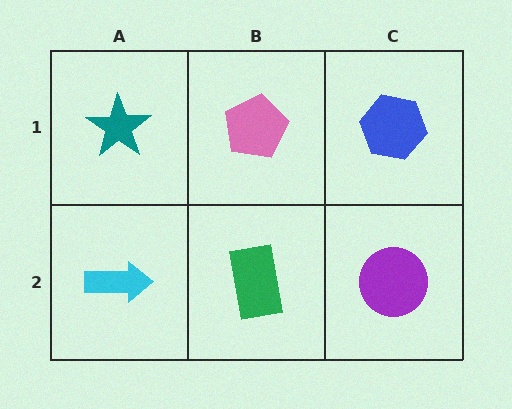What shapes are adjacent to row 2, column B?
A pink pentagon (row 1, column B), a cyan arrow (row 2, column A), a purple circle (row 2, column C).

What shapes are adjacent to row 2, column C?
A blue hexagon (row 1, column C), a green rectangle (row 2, column B).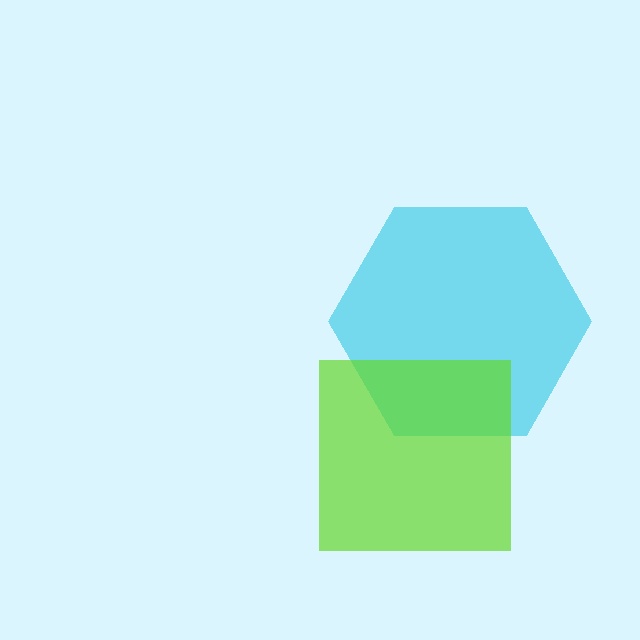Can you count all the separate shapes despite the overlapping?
Yes, there are 2 separate shapes.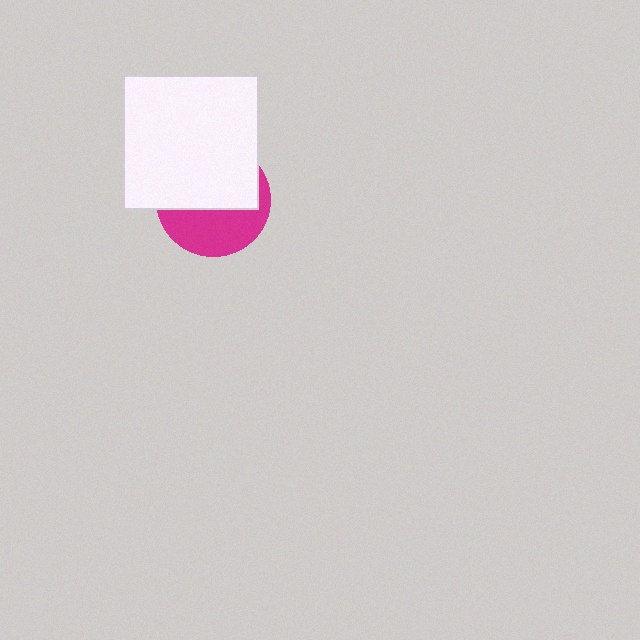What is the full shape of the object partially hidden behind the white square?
The partially hidden object is a magenta circle.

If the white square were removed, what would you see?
You would see the complete magenta circle.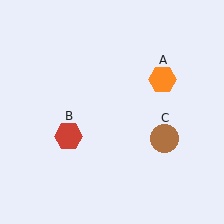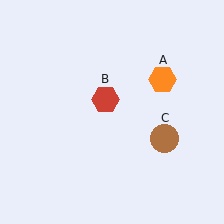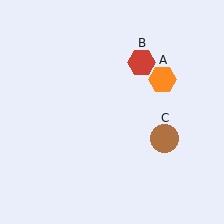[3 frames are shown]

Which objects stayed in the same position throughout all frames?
Orange hexagon (object A) and brown circle (object C) remained stationary.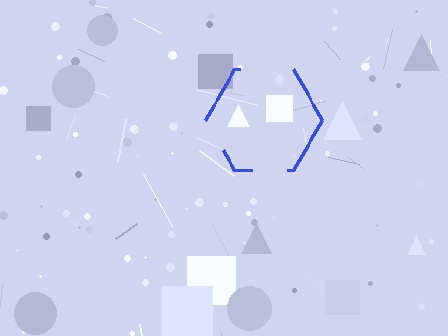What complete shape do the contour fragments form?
The contour fragments form a hexagon.